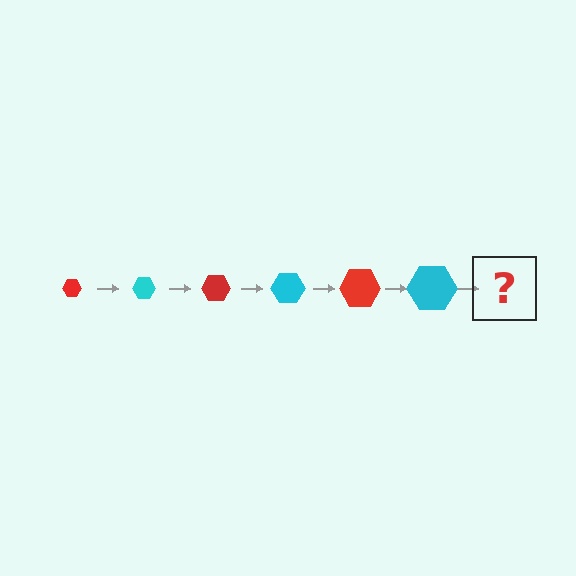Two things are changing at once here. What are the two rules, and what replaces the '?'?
The two rules are that the hexagon grows larger each step and the color cycles through red and cyan. The '?' should be a red hexagon, larger than the previous one.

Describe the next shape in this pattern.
It should be a red hexagon, larger than the previous one.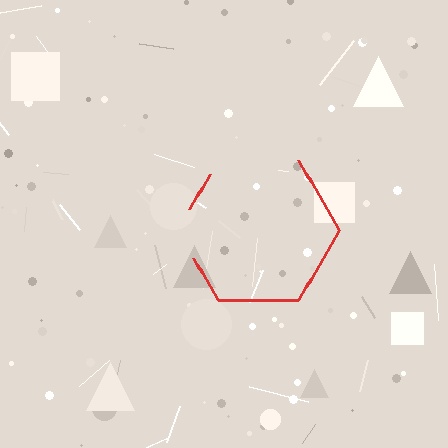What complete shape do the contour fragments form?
The contour fragments form a hexagon.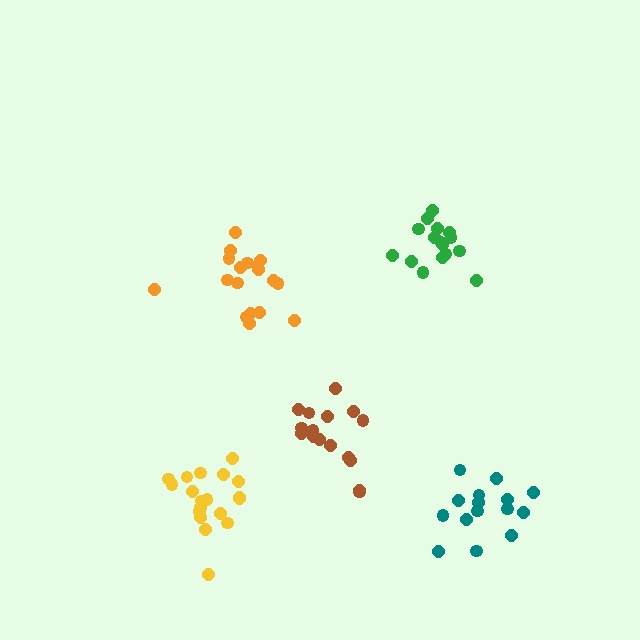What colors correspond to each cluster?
The clusters are colored: teal, yellow, green, brown, orange.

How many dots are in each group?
Group 1: 15 dots, Group 2: 19 dots, Group 3: 16 dots, Group 4: 16 dots, Group 5: 18 dots (84 total).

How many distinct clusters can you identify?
There are 5 distinct clusters.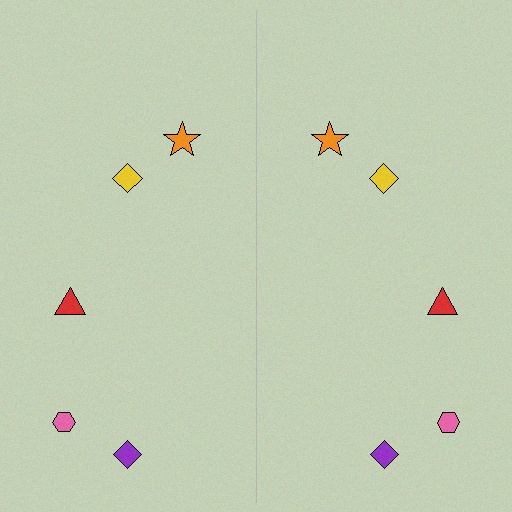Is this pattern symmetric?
Yes, this pattern has bilateral (reflection) symmetry.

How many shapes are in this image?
There are 10 shapes in this image.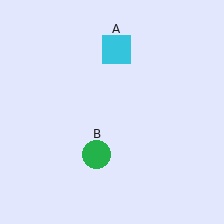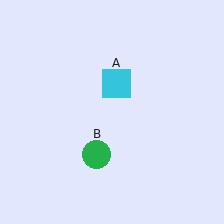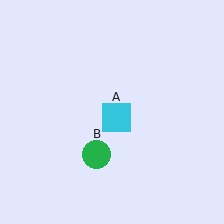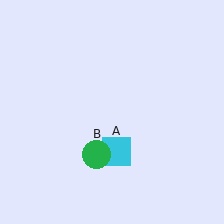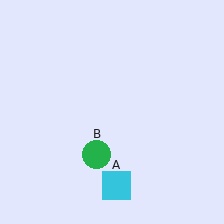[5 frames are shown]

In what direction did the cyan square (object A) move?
The cyan square (object A) moved down.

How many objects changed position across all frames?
1 object changed position: cyan square (object A).